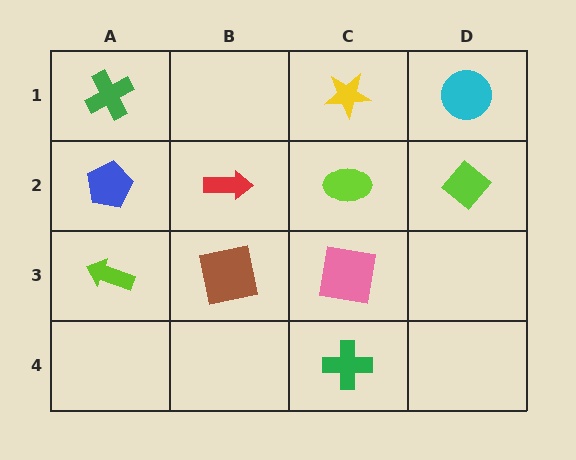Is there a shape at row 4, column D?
No, that cell is empty.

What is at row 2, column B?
A red arrow.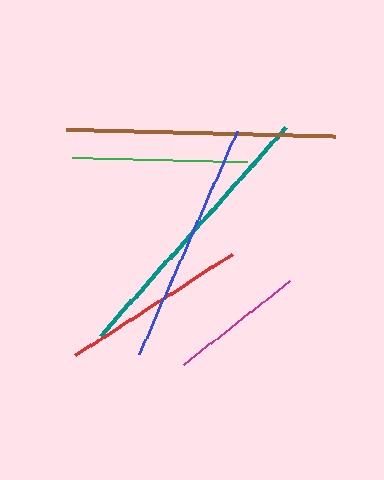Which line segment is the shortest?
The magenta line is the shortest at approximately 135 pixels.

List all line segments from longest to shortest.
From longest to shortest: teal, brown, blue, red, green, magenta.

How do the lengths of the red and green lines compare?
The red and green lines are approximately the same length.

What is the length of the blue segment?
The blue segment is approximately 243 pixels long.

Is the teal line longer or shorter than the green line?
The teal line is longer than the green line.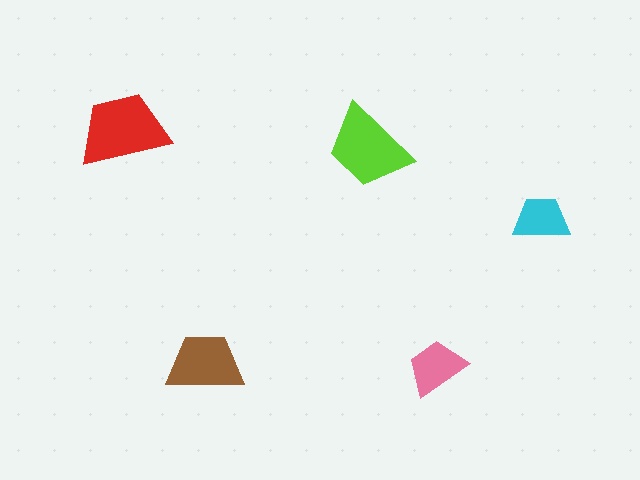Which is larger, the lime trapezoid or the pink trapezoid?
The lime one.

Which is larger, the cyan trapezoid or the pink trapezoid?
The pink one.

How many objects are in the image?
There are 5 objects in the image.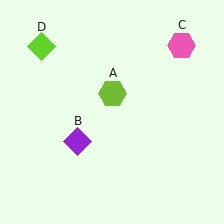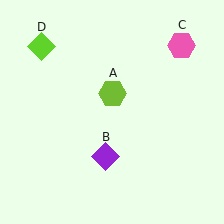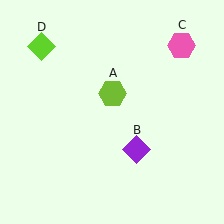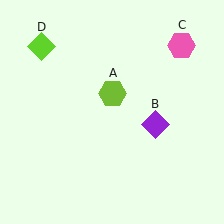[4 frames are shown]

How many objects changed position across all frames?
1 object changed position: purple diamond (object B).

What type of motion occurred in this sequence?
The purple diamond (object B) rotated counterclockwise around the center of the scene.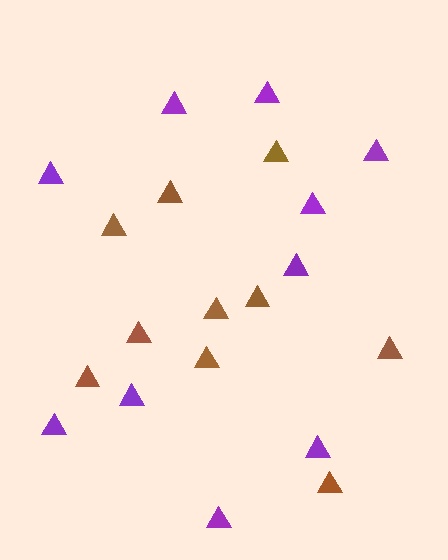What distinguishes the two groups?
There are 2 groups: one group of brown triangles (10) and one group of purple triangles (10).